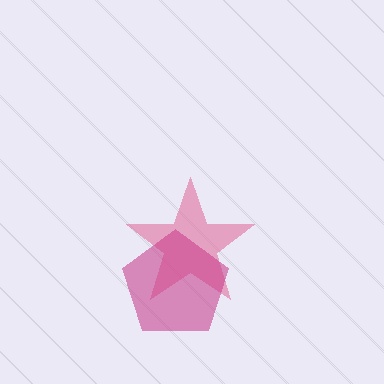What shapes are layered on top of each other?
The layered shapes are: a pink star, a magenta pentagon.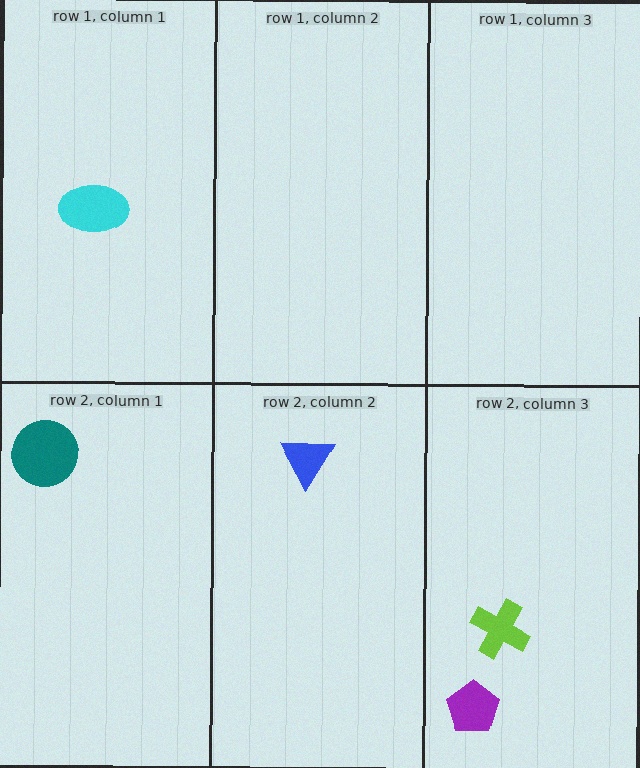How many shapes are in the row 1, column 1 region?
1.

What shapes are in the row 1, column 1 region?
The cyan ellipse.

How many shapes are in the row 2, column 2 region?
1.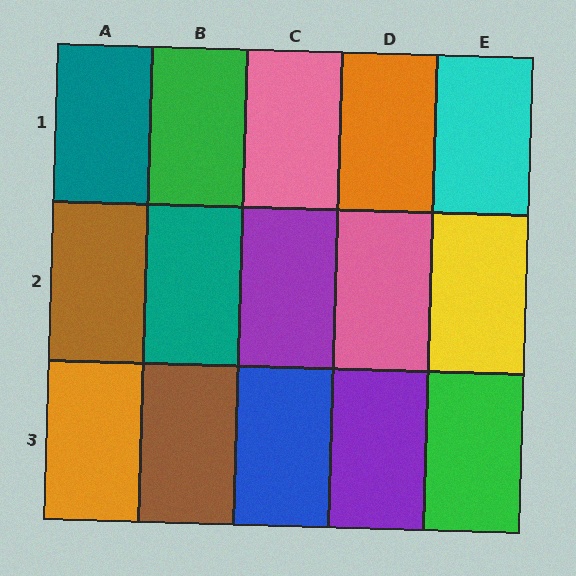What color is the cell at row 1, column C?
Pink.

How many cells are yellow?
1 cell is yellow.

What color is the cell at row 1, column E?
Cyan.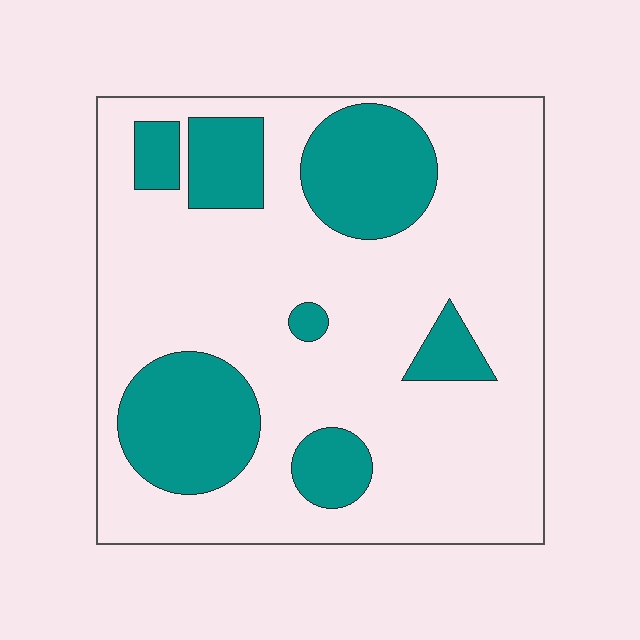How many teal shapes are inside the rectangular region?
7.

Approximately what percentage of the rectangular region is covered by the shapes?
Approximately 25%.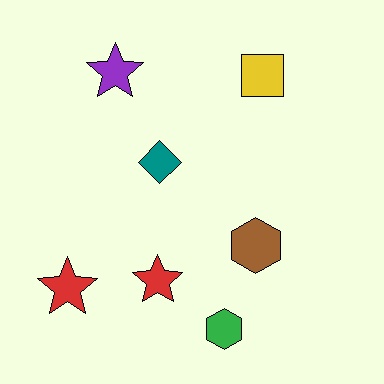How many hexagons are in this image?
There are 2 hexagons.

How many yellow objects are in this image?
There is 1 yellow object.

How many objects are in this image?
There are 7 objects.